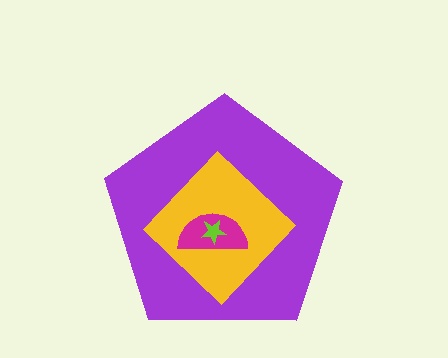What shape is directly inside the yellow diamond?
The magenta semicircle.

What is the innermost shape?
The lime star.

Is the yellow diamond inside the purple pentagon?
Yes.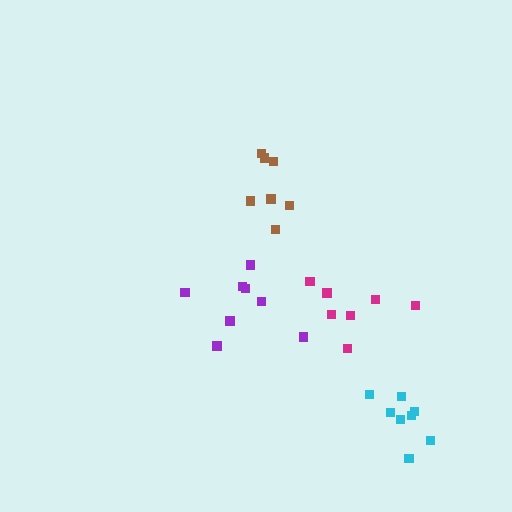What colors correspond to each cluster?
The clusters are colored: brown, cyan, magenta, purple.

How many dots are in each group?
Group 1: 7 dots, Group 2: 8 dots, Group 3: 7 dots, Group 4: 8 dots (30 total).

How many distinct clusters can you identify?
There are 4 distinct clusters.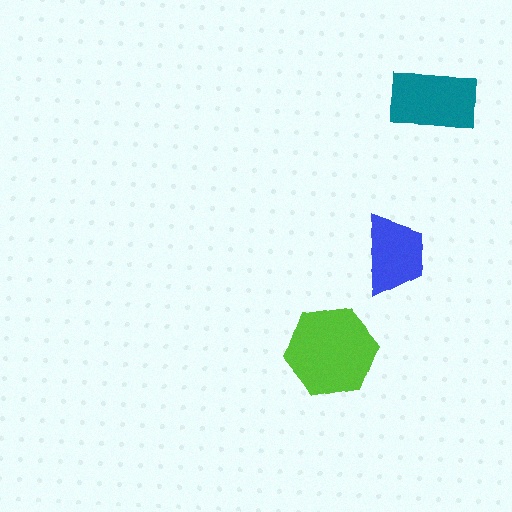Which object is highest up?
The teal rectangle is topmost.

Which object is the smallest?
The blue trapezoid.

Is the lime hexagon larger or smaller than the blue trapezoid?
Larger.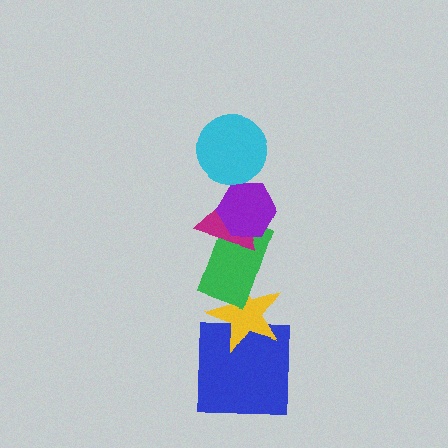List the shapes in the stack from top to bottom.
From top to bottom: the cyan circle, the purple hexagon, the magenta triangle, the green rectangle, the yellow star, the blue square.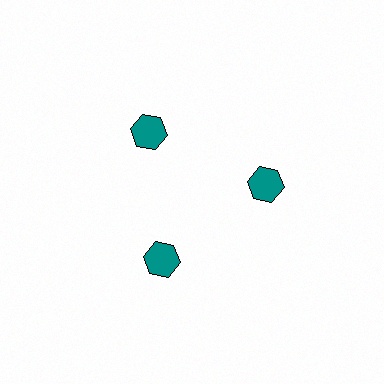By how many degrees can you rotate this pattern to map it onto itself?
The pattern maps onto itself every 120 degrees of rotation.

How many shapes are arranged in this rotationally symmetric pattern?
There are 3 shapes, arranged in 3 groups of 1.